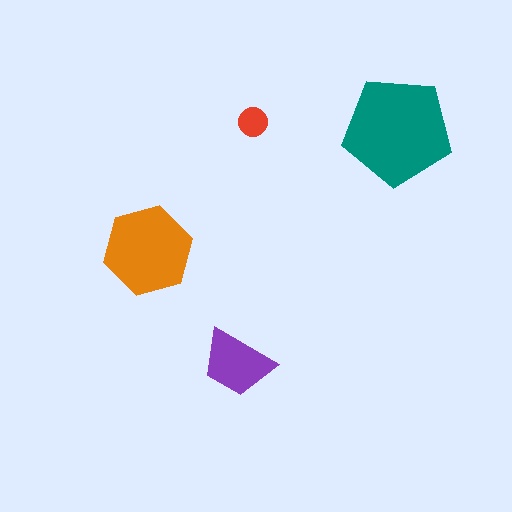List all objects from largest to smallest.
The teal pentagon, the orange hexagon, the purple trapezoid, the red circle.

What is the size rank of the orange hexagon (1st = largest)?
2nd.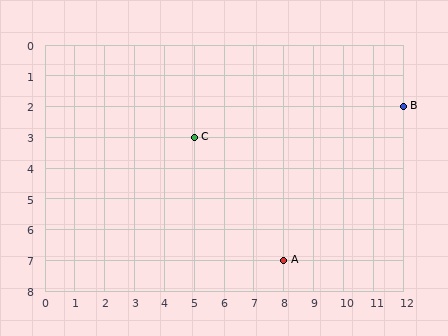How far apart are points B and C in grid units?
Points B and C are 7 columns and 1 row apart (about 7.1 grid units diagonally).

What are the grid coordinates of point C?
Point C is at grid coordinates (5, 3).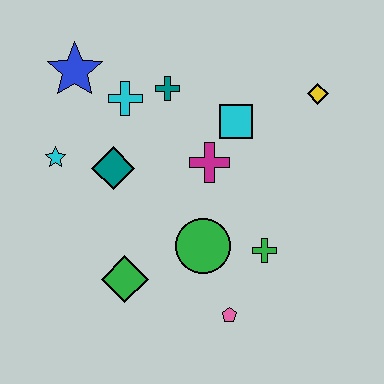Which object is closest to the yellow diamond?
The cyan square is closest to the yellow diamond.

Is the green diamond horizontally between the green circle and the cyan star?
Yes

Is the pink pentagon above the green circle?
No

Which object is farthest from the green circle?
The blue star is farthest from the green circle.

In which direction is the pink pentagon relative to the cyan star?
The pink pentagon is to the right of the cyan star.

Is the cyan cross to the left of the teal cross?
Yes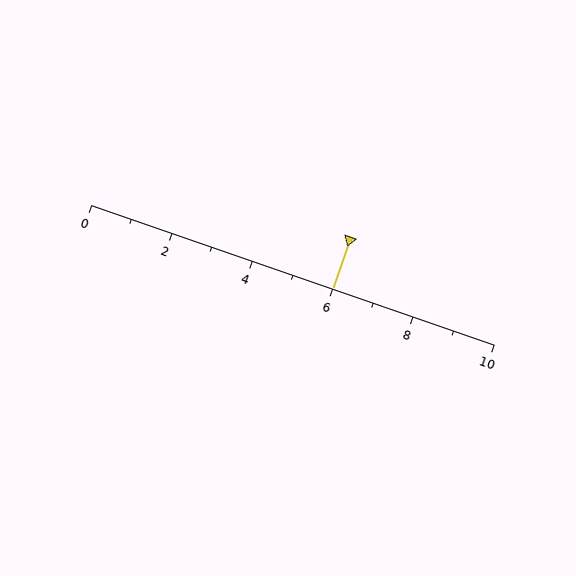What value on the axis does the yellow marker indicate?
The marker indicates approximately 6.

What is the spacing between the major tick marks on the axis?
The major ticks are spaced 2 apart.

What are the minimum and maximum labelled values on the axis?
The axis runs from 0 to 10.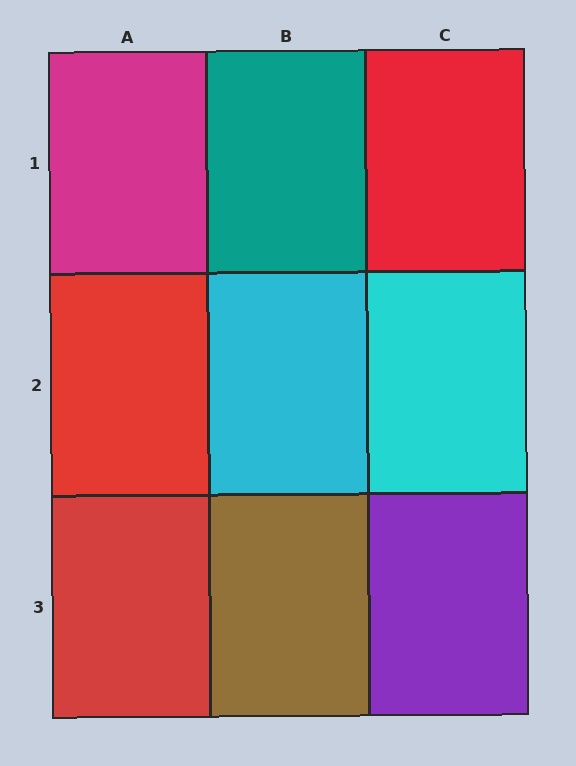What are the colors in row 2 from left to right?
Red, cyan, cyan.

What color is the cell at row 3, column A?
Red.